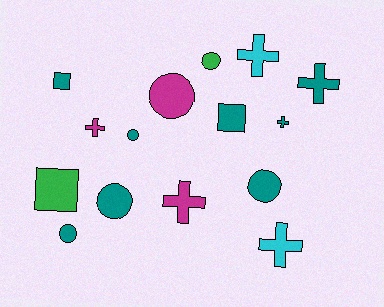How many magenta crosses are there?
There are 2 magenta crosses.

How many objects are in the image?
There are 15 objects.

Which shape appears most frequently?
Cross, with 6 objects.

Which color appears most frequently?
Teal, with 8 objects.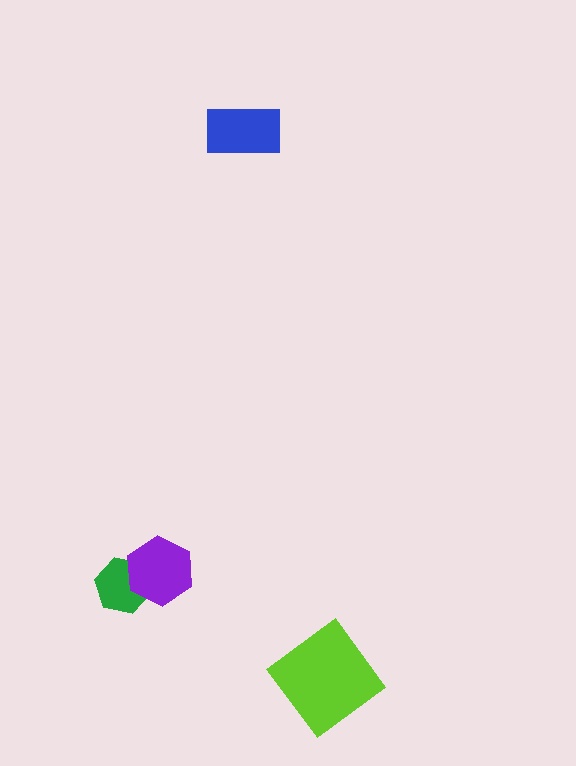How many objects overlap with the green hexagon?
1 object overlaps with the green hexagon.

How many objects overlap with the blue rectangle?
0 objects overlap with the blue rectangle.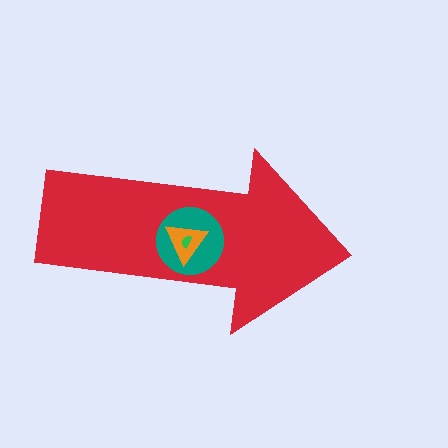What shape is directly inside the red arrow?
The teal circle.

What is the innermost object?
The green semicircle.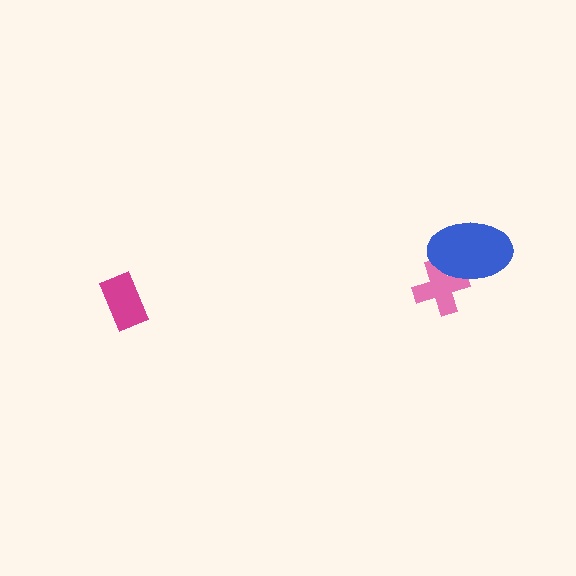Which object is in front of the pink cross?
The blue ellipse is in front of the pink cross.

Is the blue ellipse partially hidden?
No, no other shape covers it.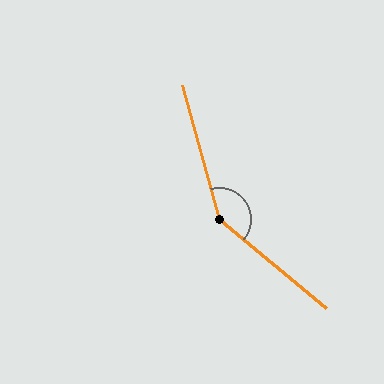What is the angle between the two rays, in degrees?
Approximately 145 degrees.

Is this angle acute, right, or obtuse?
It is obtuse.